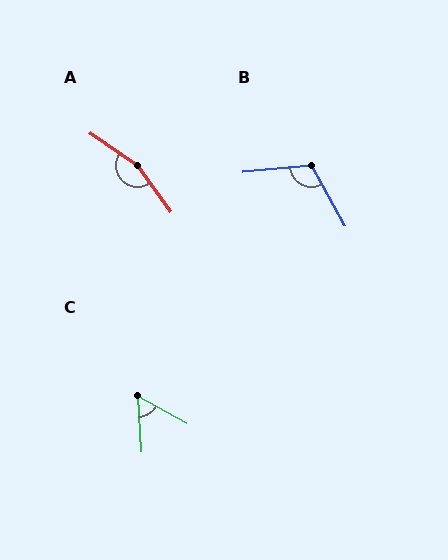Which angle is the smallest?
C, at approximately 58 degrees.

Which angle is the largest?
A, at approximately 160 degrees.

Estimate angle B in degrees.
Approximately 113 degrees.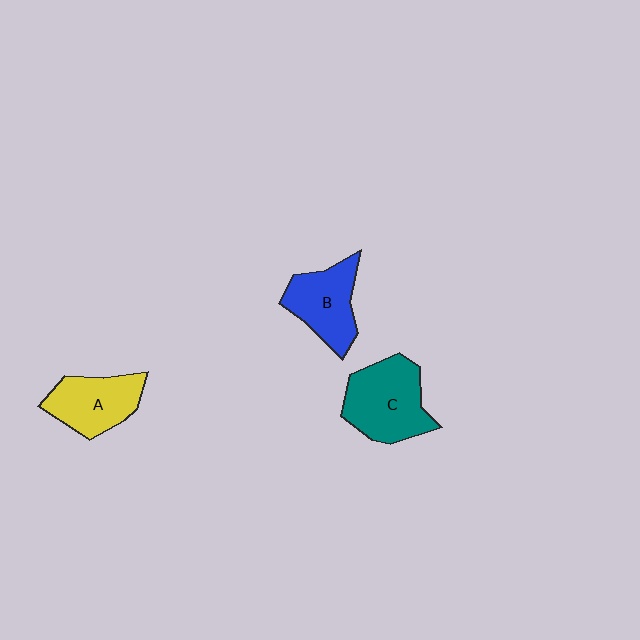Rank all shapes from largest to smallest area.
From largest to smallest: C (teal), B (blue), A (yellow).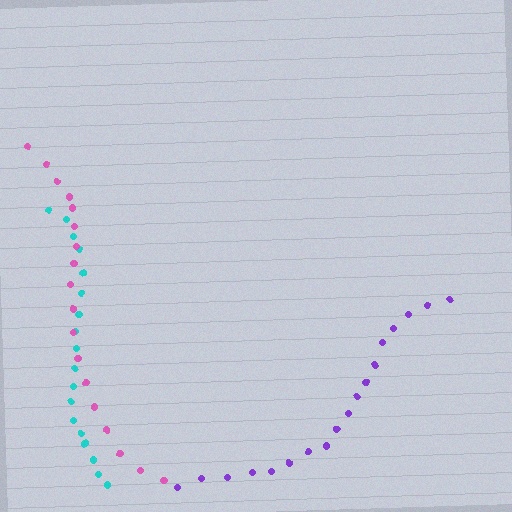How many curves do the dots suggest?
There are 3 distinct paths.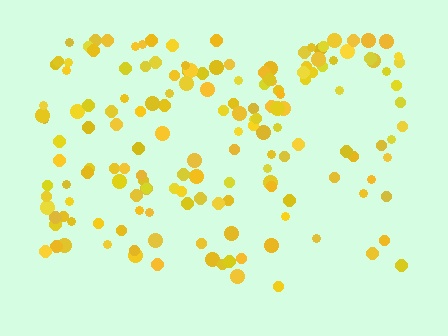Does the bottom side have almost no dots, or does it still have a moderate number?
Still a moderate number, just noticeably fewer than the top.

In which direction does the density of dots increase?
From bottom to top, with the top side densest.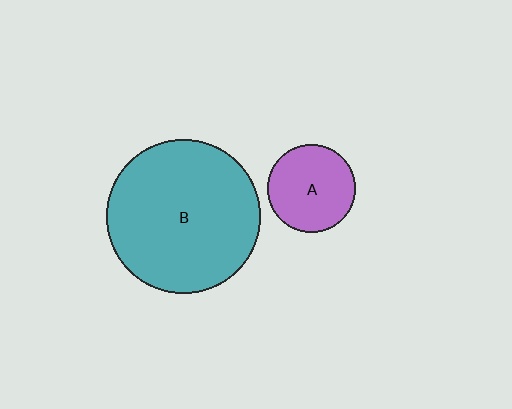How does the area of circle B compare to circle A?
Approximately 3.1 times.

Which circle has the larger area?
Circle B (teal).